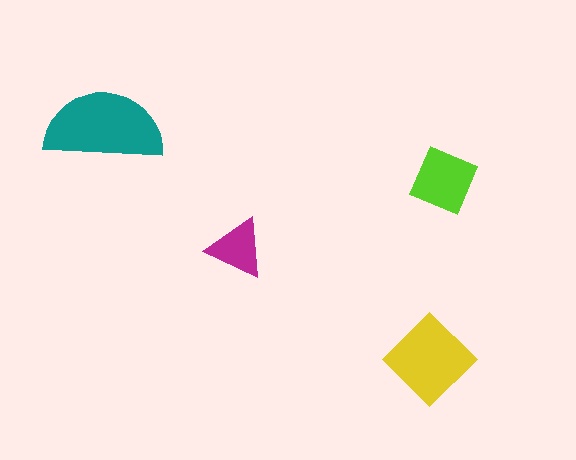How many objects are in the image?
There are 4 objects in the image.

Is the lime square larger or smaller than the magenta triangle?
Larger.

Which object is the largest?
The teal semicircle.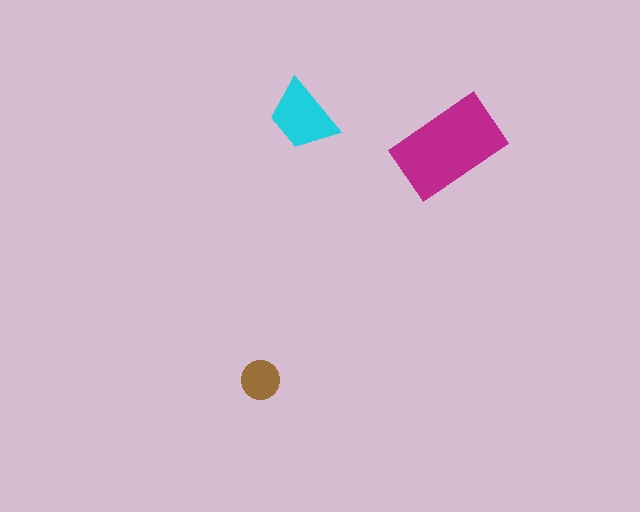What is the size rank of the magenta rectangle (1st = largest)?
1st.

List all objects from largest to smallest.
The magenta rectangle, the cyan trapezoid, the brown circle.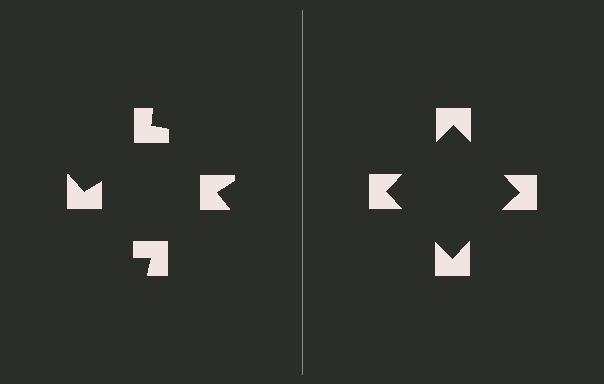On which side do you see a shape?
An illusory square appears on the right side. On the left side the wedge cuts are rotated, so no coherent shape forms.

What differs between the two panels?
The notched squares are positioned identically on both sides; only the wedge orientations differ. On the right they align to a square; on the left they are misaligned.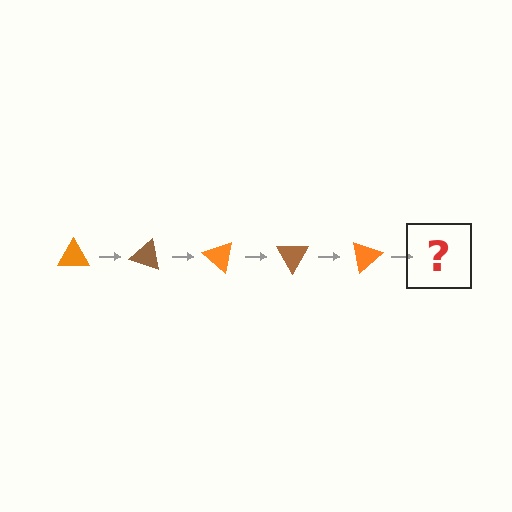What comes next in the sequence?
The next element should be a brown triangle, rotated 100 degrees from the start.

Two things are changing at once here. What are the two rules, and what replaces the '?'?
The two rules are that it rotates 20 degrees each step and the color cycles through orange and brown. The '?' should be a brown triangle, rotated 100 degrees from the start.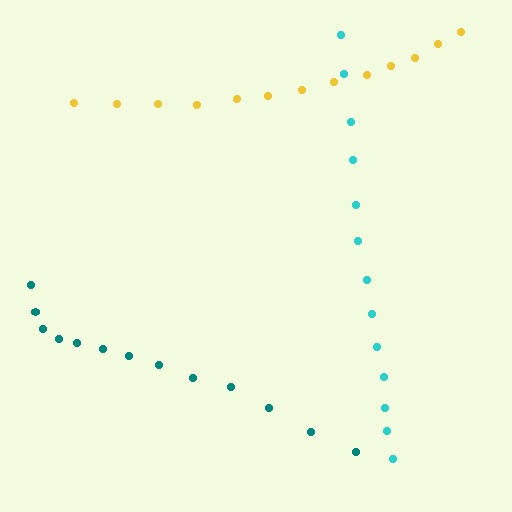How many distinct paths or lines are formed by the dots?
There are 3 distinct paths.